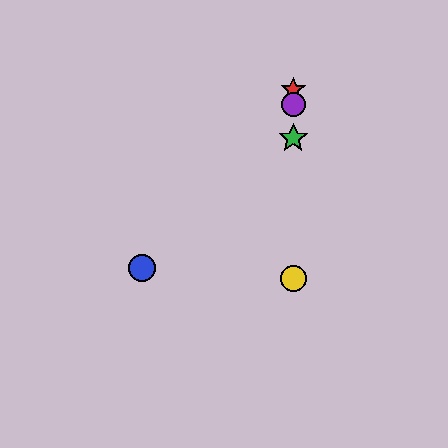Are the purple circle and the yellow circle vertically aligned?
Yes, both are at x≈293.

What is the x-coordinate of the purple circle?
The purple circle is at x≈293.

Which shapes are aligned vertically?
The red star, the green star, the yellow circle, the purple circle are aligned vertically.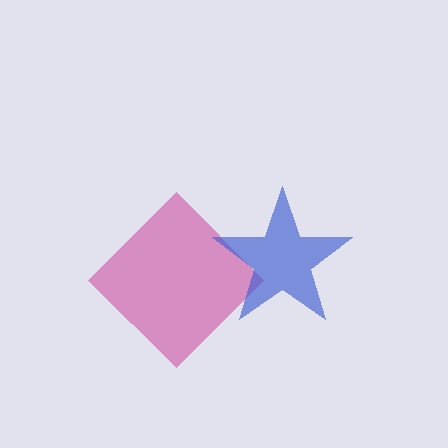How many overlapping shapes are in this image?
There are 2 overlapping shapes in the image.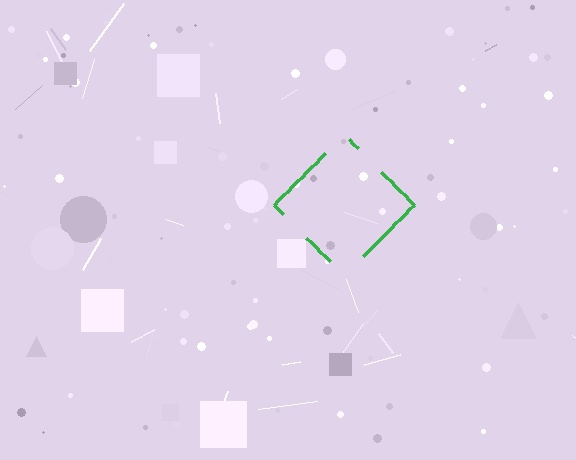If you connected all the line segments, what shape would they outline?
They would outline a diamond.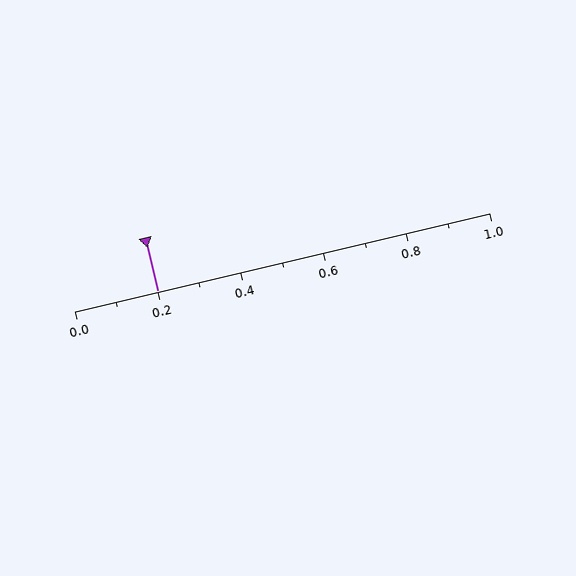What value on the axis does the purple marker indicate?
The marker indicates approximately 0.2.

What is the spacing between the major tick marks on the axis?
The major ticks are spaced 0.2 apart.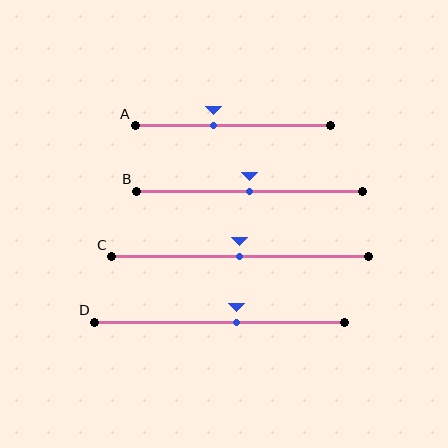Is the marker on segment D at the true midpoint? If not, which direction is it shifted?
No, the marker on segment D is shifted to the right by about 7% of the segment length.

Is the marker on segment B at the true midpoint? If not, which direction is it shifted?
Yes, the marker on segment B is at the true midpoint.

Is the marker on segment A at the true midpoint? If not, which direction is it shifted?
No, the marker on segment A is shifted to the left by about 10% of the segment length.